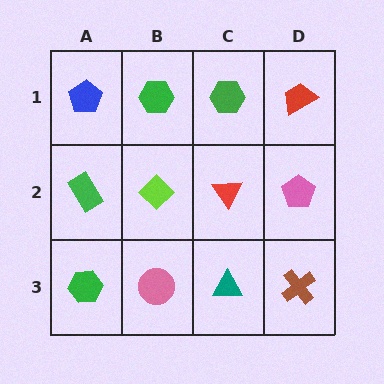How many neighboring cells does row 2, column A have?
3.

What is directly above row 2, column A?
A blue pentagon.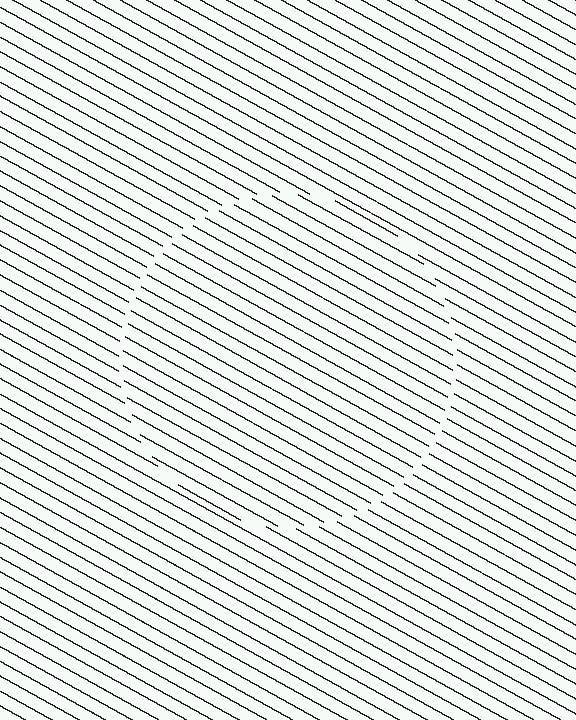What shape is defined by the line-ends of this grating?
An illusory circle. The interior of the shape contains the same grating, shifted by half a period — the contour is defined by the phase discontinuity where line-ends from the inner and outer gratings abut.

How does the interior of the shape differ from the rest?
The interior of the shape contains the same grating, shifted by half a period — the contour is defined by the phase discontinuity where line-ends from the inner and outer gratings abut.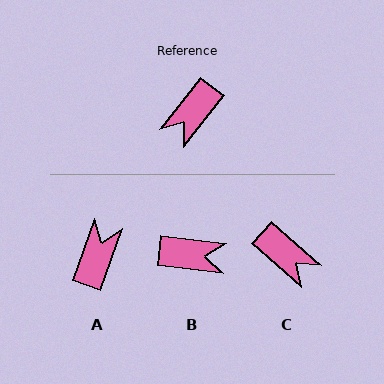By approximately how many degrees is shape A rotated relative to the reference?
Approximately 162 degrees clockwise.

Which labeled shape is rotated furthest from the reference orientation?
A, about 162 degrees away.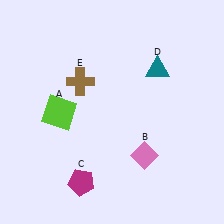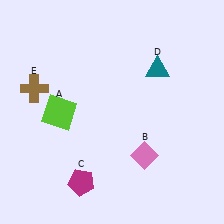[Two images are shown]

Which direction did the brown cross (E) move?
The brown cross (E) moved left.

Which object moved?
The brown cross (E) moved left.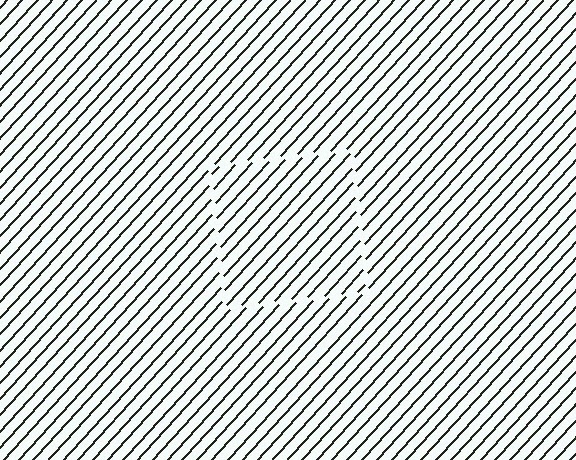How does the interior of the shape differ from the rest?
The interior of the shape contains the same grating, shifted by half a period — the contour is defined by the phase discontinuity where line-ends from the inner and outer gratings abut.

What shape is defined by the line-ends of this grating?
An illusory square. The interior of the shape contains the same grating, shifted by half a period — the contour is defined by the phase discontinuity where line-ends from the inner and outer gratings abut.